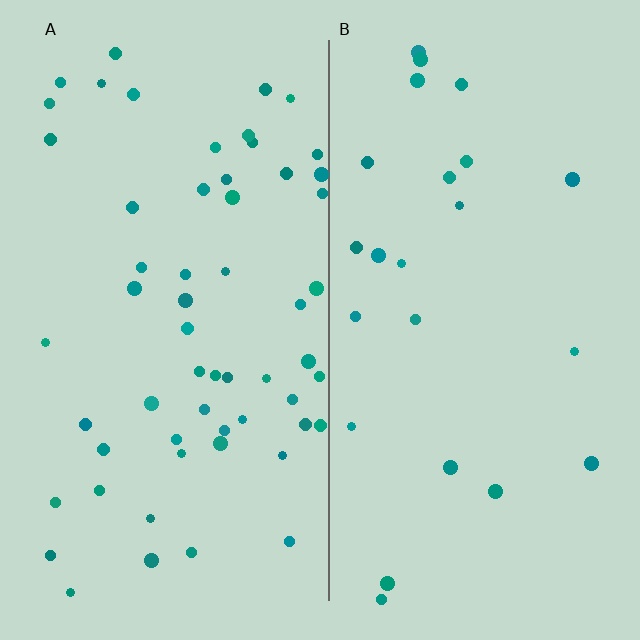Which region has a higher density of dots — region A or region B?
A (the left).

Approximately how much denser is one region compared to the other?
Approximately 2.5× — region A over region B.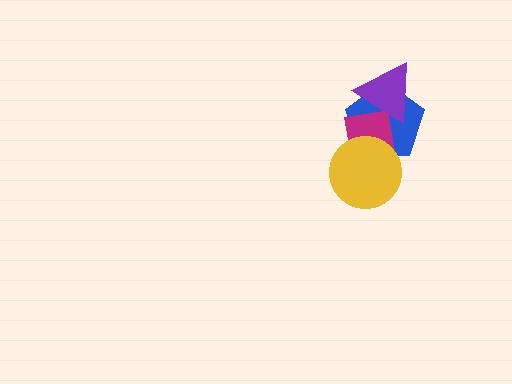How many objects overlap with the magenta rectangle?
3 objects overlap with the magenta rectangle.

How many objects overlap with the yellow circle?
2 objects overlap with the yellow circle.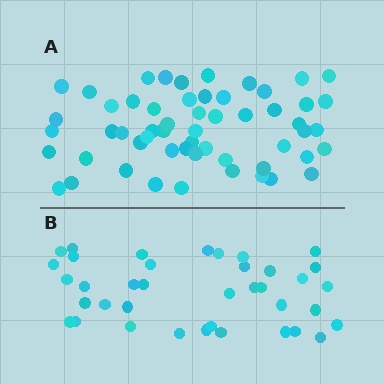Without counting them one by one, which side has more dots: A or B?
Region A (the top region) has more dots.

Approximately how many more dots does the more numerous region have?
Region A has approximately 20 more dots than region B.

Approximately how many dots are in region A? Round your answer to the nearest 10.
About 60 dots. (The exact count is 56, which rounds to 60.)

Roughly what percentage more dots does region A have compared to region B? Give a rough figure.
About 45% more.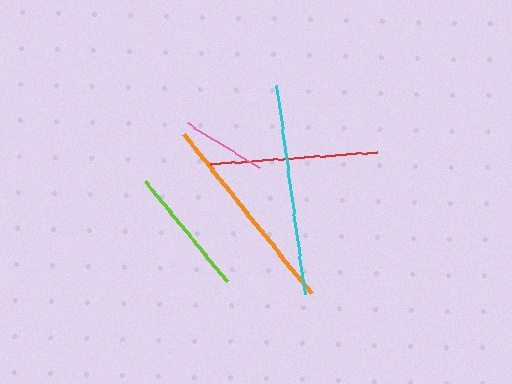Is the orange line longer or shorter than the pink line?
The orange line is longer than the pink line.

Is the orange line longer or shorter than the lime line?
The orange line is longer than the lime line.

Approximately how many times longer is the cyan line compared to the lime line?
The cyan line is approximately 1.6 times the length of the lime line.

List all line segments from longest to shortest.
From longest to shortest: cyan, orange, red, lime, pink.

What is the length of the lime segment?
The lime segment is approximately 129 pixels long.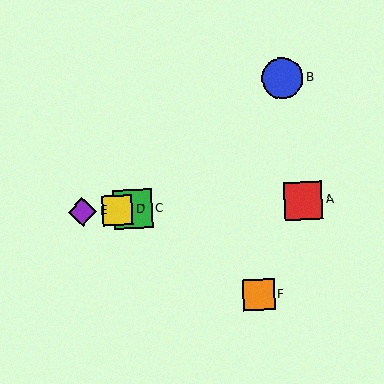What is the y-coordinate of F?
Object F is at y≈295.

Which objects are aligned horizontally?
Objects A, C, D, E are aligned horizontally.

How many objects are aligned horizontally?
4 objects (A, C, D, E) are aligned horizontally.